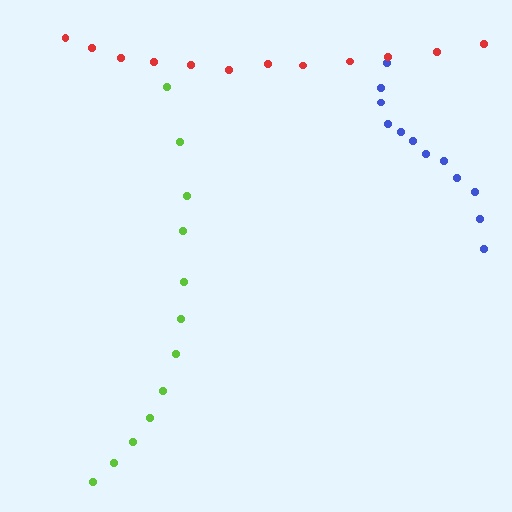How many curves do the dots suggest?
There are 3 distinct paths.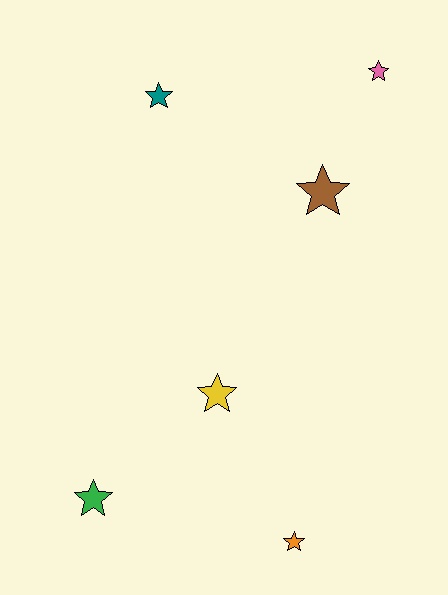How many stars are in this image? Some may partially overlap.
There are 6 stars.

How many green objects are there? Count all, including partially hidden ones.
There is 1 green object.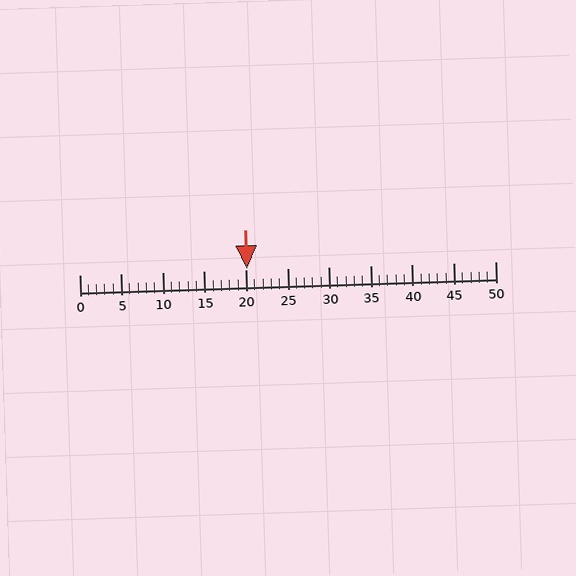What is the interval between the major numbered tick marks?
The major tick marks are spaced 5 units apart.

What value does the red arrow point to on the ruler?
The red arrow points to approximately 20.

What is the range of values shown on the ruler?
The ruler shows values from 0 to 50.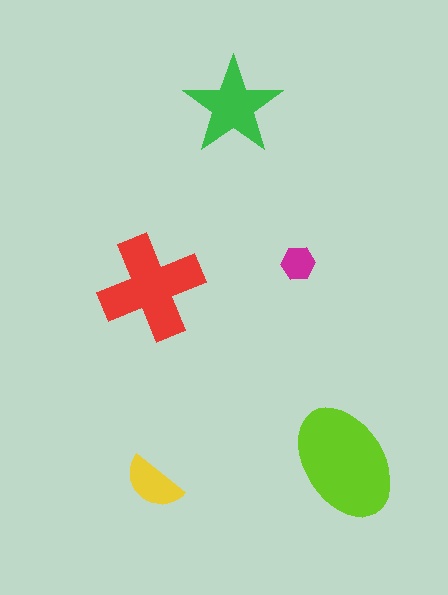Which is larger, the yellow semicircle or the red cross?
The red cross.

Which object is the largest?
The lime ellipse.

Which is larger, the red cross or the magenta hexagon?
The red cross.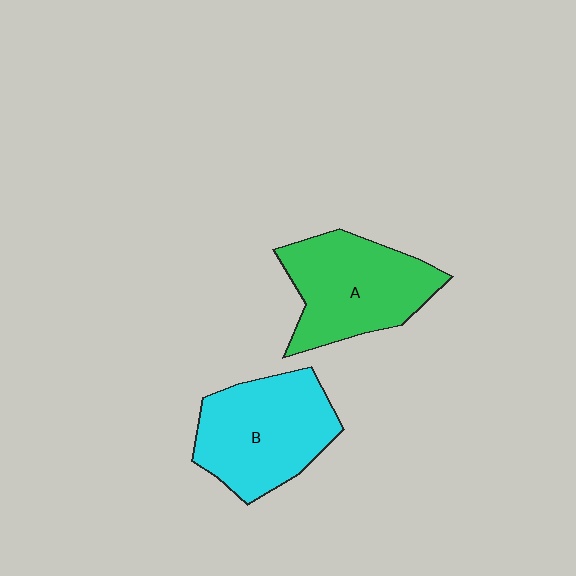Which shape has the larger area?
Shape B (cyan).